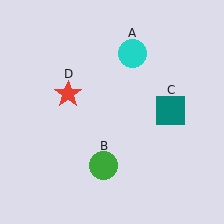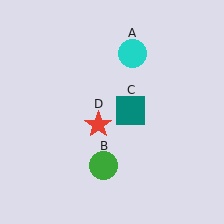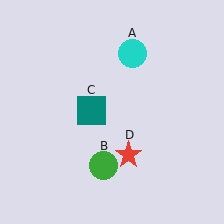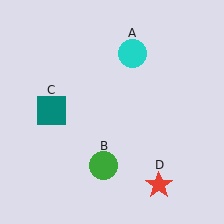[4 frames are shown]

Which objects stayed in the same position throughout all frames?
Cyan circle (object A) and green circle (object B) remained stationary.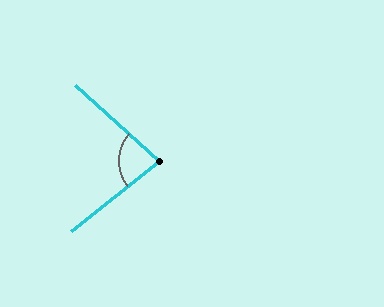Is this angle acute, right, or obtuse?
It is acute.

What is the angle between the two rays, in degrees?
Approximately 80 degrees.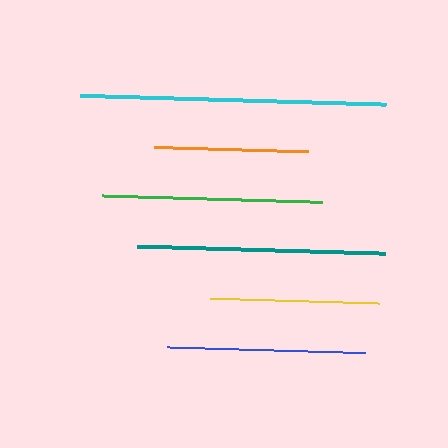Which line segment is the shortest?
The orange line is the shortest at approximately 154 pixels.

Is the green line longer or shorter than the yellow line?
The green line is longer than the yellow line.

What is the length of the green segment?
The green segment is approximately 220 pixels long.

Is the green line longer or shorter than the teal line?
The teal line is longer than the green line.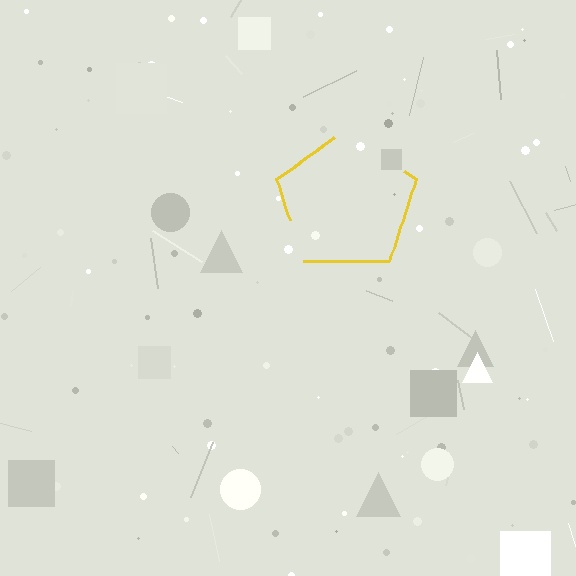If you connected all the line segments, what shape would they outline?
They would outline a pentagon.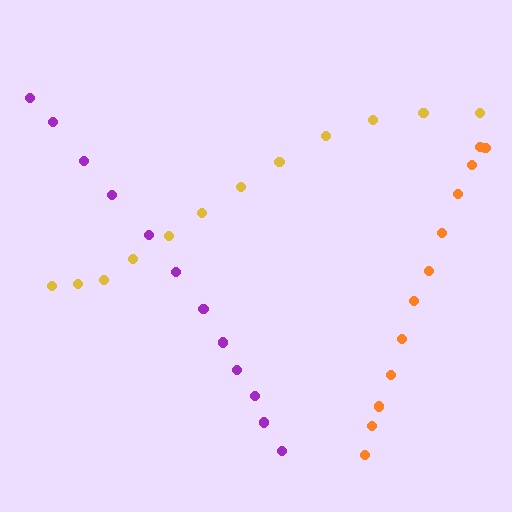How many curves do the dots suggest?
There are 3 distinct paths.